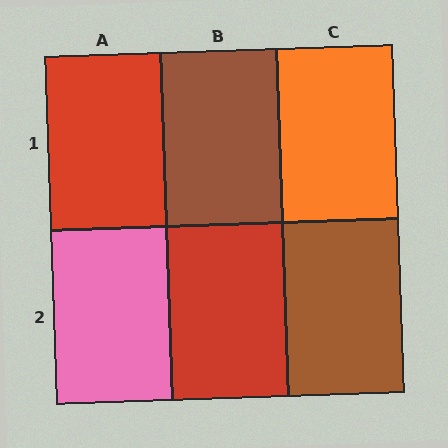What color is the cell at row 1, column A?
Red.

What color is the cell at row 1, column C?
Orange.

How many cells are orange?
1 cell is orange.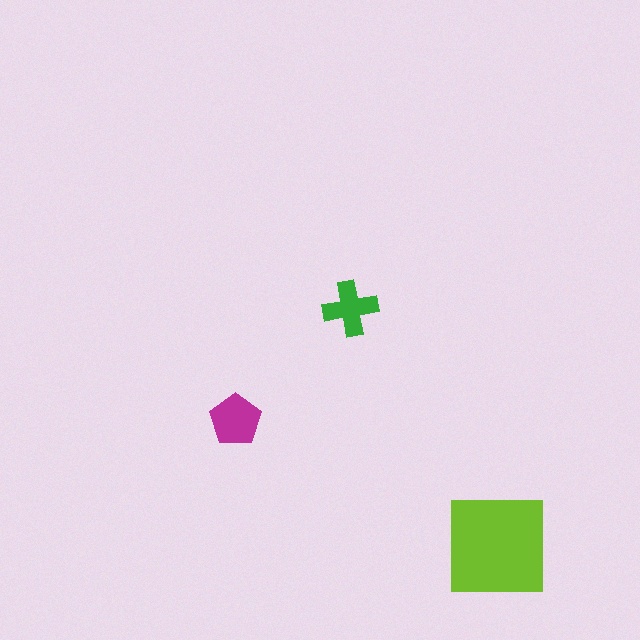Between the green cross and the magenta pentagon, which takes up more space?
The magenta pentagon.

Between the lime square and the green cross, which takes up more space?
The lime square.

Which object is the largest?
The lime square.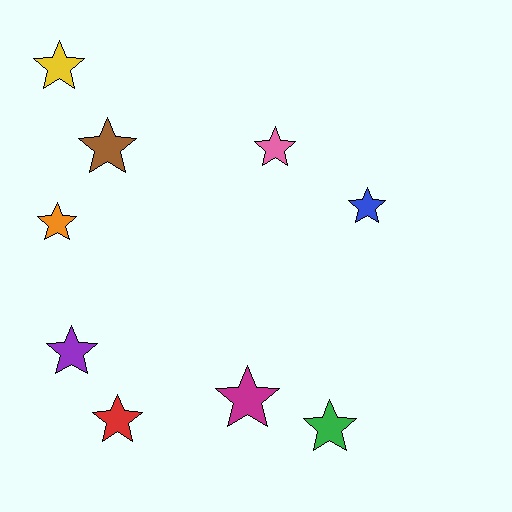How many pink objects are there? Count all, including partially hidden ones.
There is 1 pink object.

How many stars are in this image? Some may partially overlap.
There are 9 stars.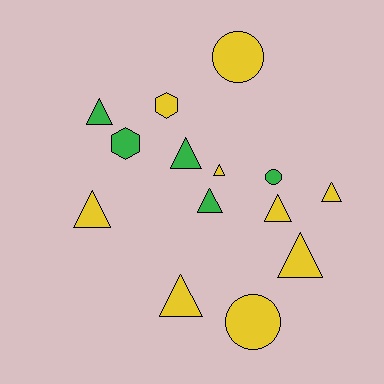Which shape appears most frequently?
Triangle, with 9 objects.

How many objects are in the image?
There are 14 objects.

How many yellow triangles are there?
There are 6 yellow triangles.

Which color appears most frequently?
Yellow, with 9 objects.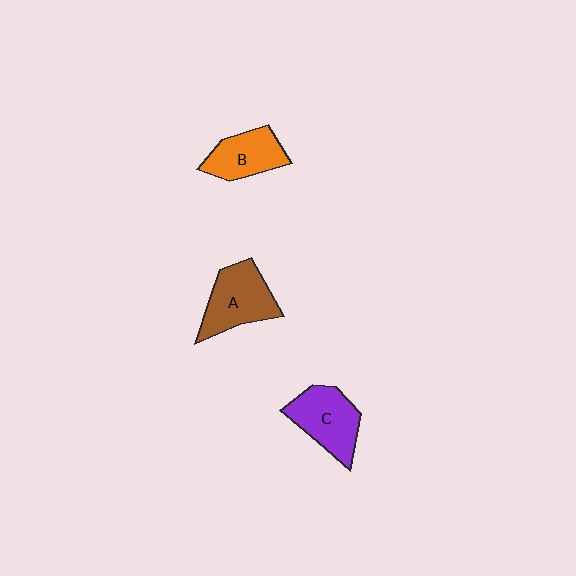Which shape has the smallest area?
Shape B (orange).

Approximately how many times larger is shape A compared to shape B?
Approximately 1.2 times.